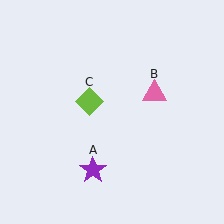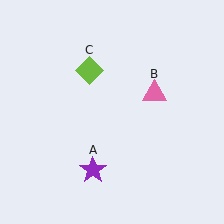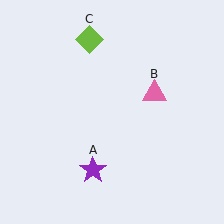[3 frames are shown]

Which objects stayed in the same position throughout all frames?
Purple star (object A) and pink triangle (object B) remained stationary.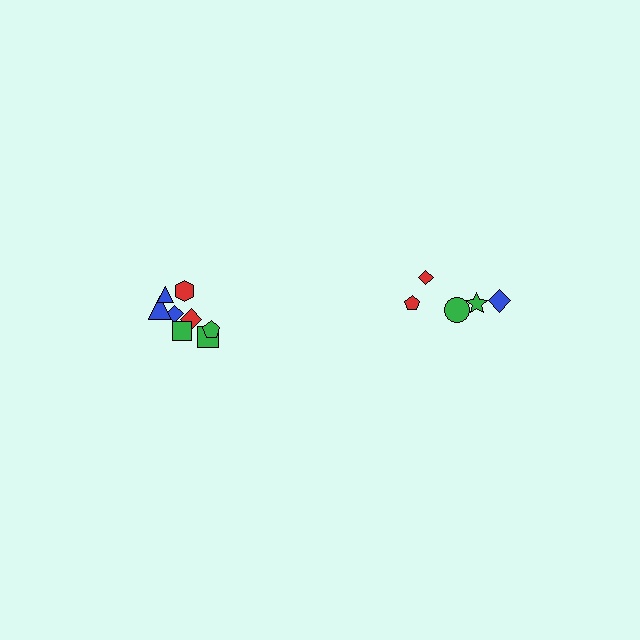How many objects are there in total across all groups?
There are 13 objects.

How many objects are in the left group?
There are 8 objects.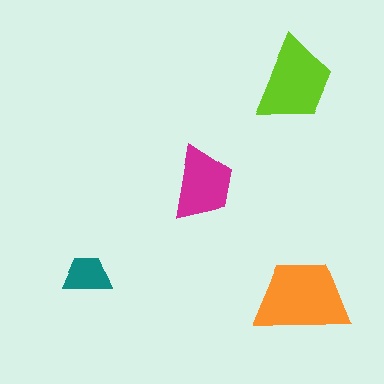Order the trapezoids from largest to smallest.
the orange one, the lime one, the magenta one, the teal one.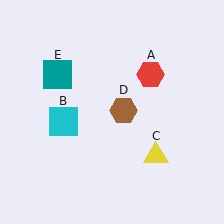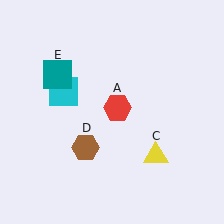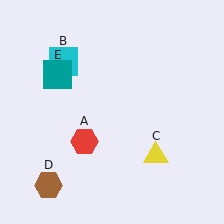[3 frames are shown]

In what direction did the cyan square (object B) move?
The cyan square (object B) moved up.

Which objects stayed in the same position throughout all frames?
Yellow triangle (object C) and teal square (object E) remained stationary.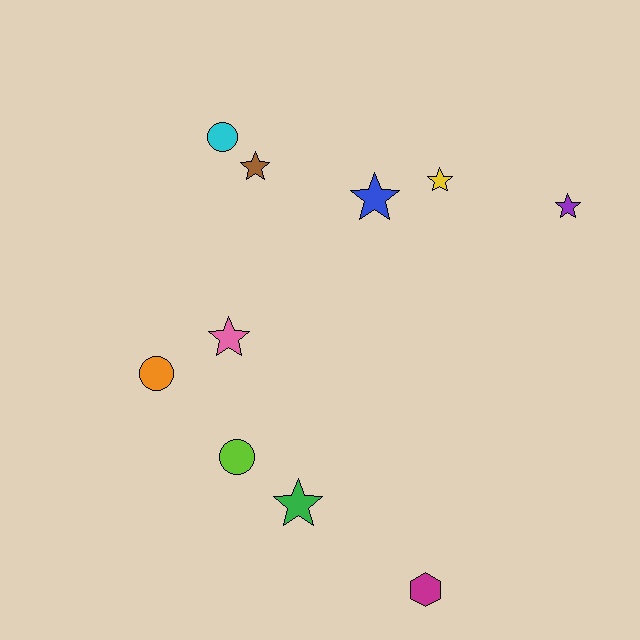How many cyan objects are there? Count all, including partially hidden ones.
There is 1 cyan object.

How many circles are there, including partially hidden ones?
There are 3 circles.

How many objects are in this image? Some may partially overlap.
There are 10 objects.